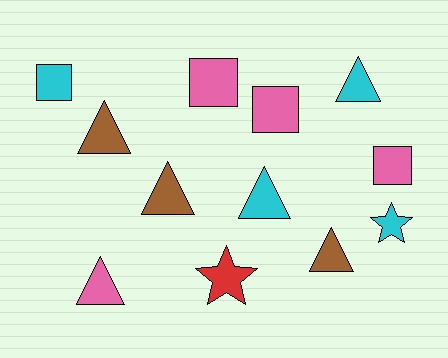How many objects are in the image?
There are 12 objects.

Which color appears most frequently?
Pink, with 4 objects.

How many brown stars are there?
There are no brown stars.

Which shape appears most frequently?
Triangle, with 6 objects.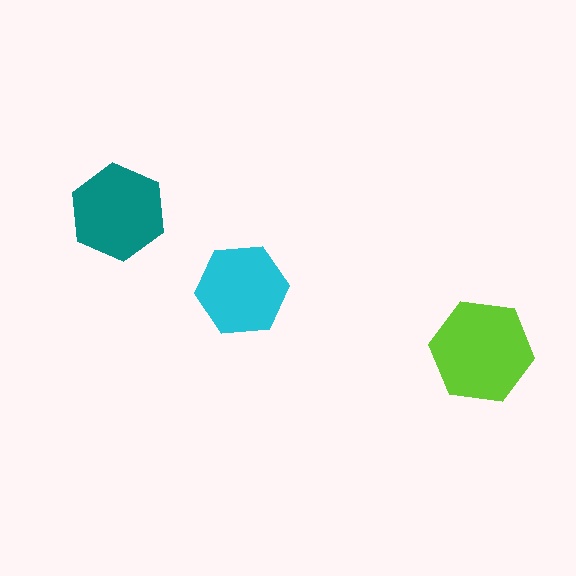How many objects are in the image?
There are 3 objects in the image.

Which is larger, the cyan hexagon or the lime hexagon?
The lime one.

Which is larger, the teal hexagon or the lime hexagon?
The lime one.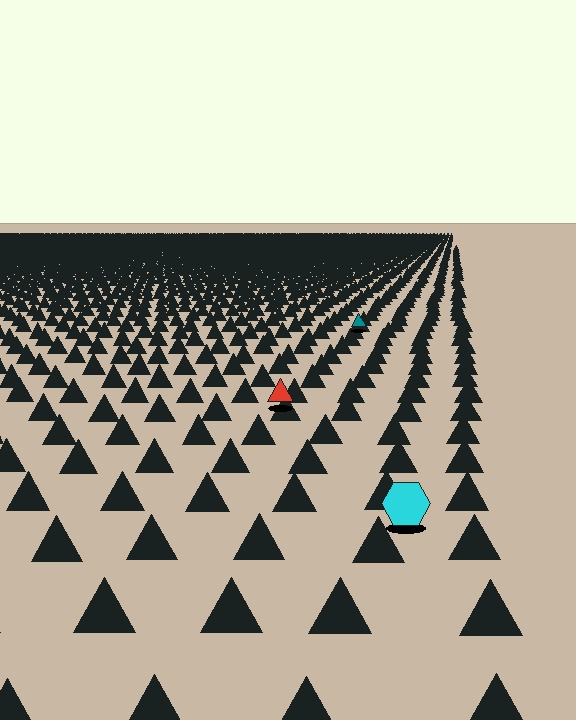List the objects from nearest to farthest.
From nearest to farthest: the cyan hexagon, the red triangle, the teal triangle.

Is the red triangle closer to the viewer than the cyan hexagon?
No. The cyan hexagon is closer — you can tell from the texture gradient: the ground texture is coarser near it.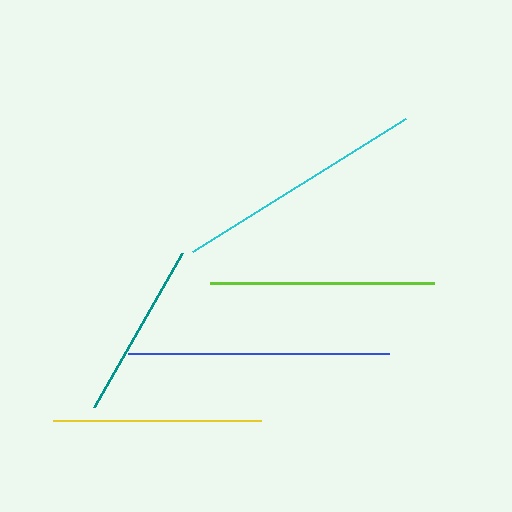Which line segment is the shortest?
The teal line is the shortest at approximately 177 pixels.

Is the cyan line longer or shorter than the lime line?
The cyan line is longer than the lime line.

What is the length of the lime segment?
The lime segment is approximately 225 pixels long.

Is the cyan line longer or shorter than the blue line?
The blue line is longer than the cyan line.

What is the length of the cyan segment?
The cyan segment is approximately 251 pixels long.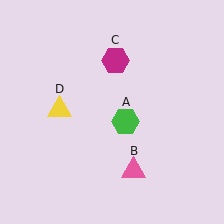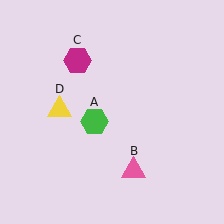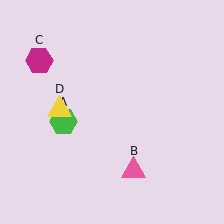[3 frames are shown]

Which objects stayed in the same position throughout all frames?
Pink triangle (object B) and yellow triangle (object D) remained stationary.